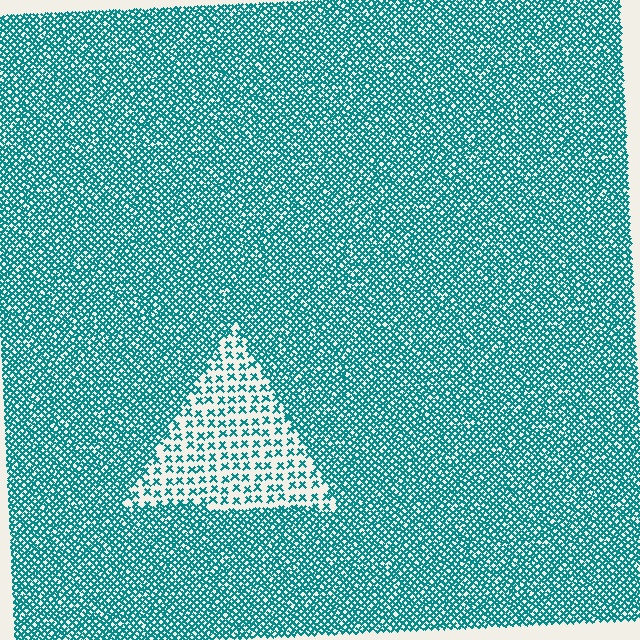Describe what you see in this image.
The image contains small teal elements arranged at two different densities. A triangle-shaped region is visible where the elements are less densely packed than the surrounding area.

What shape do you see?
I see a triangle.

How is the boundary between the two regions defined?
The boundary is defined by a change in element density (approximately 2.7x ratio). All elements are the same color, size, and shape.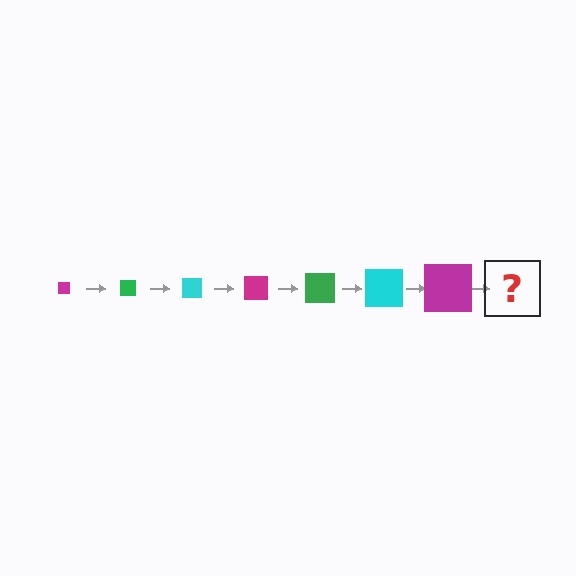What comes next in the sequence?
The next element should be a green square, larger than the previous one.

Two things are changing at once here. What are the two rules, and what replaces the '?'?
The two rules are that the square grows larger each step and the color cycles through magenta, green, and cyan. The '?' should be a green square, larger than the previous one.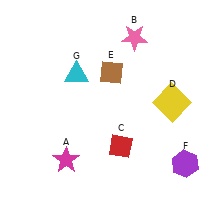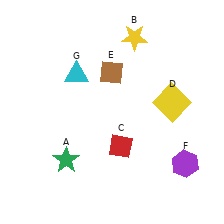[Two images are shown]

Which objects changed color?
A changed from magenta to green. B changed from pink to yellow.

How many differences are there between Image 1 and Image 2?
There are 2 differences between the two images.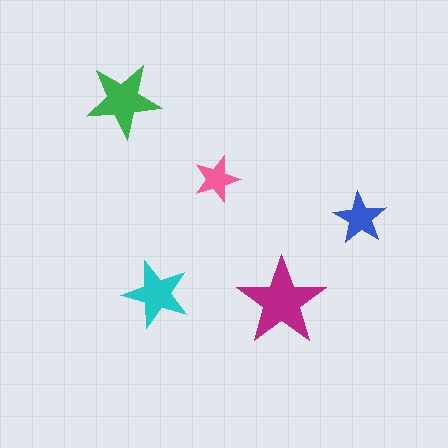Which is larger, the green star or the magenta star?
The magenta one.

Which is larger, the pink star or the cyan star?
The cyan one.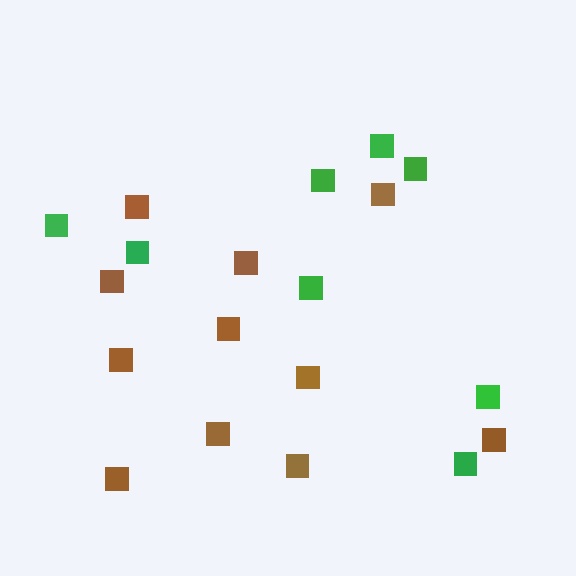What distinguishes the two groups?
There are 2 groups: one group of green squares (8) and one group of brown squares (11).